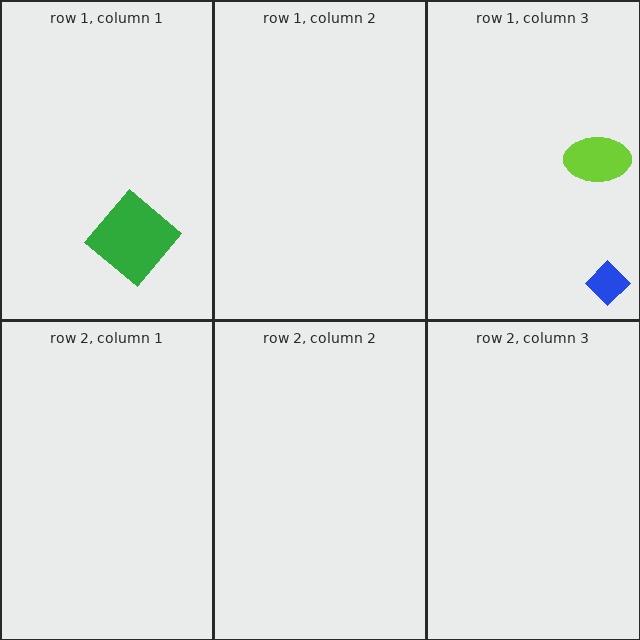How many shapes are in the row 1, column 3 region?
2.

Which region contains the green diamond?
The row 1, column 1 region.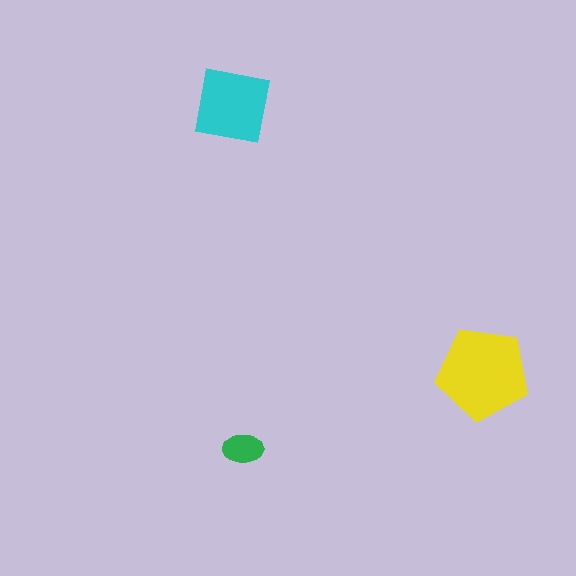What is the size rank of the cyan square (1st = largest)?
2nd.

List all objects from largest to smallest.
The yellow pentagon, the cyan square, the green ellipse.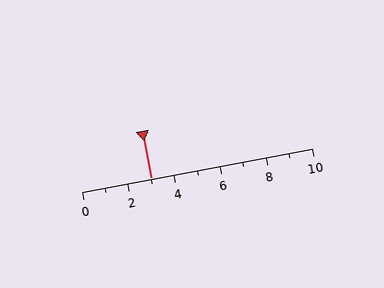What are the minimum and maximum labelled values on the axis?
The axis runs from 0 to 10.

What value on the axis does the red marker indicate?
The marker indicates approximately 3.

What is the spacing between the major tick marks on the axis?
The major ticks are spaced 2 apart.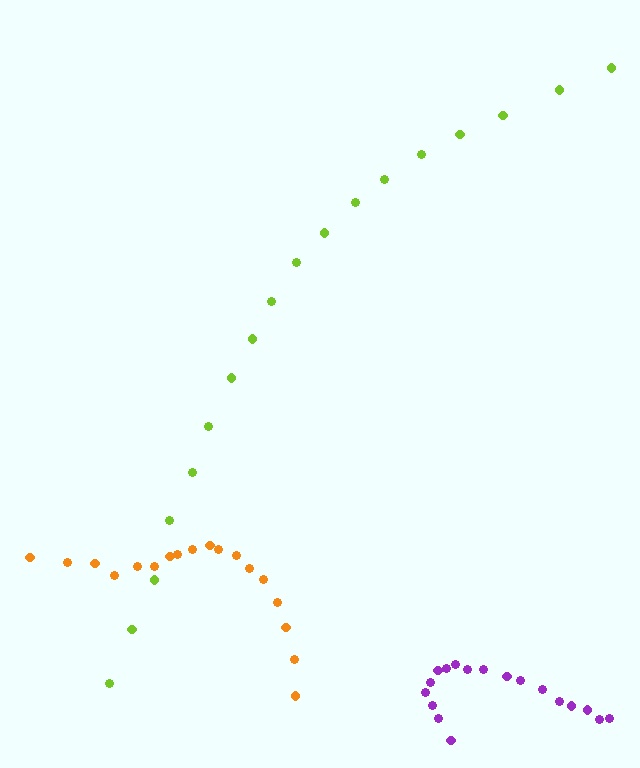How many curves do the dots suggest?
There are 3 distinct paths.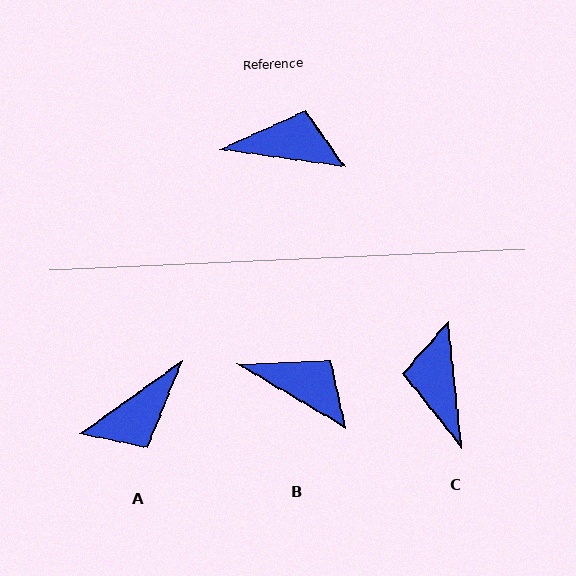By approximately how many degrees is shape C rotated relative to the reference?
Approximately 104 degrees counter-clockwise.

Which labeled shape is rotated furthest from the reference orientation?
A, about 136 degrees away.